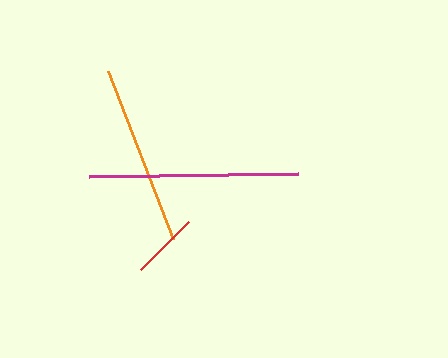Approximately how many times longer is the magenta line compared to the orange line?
The magenta line is approximately 1.2 times the length of the orange line.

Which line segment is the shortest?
The red line is the shortest at approximately 67 pixels.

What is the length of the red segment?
The red segment is approximately 67 pixels long.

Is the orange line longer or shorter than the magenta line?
The magenta line is longer than the orange line.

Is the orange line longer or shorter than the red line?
The orange line is longer than the red line.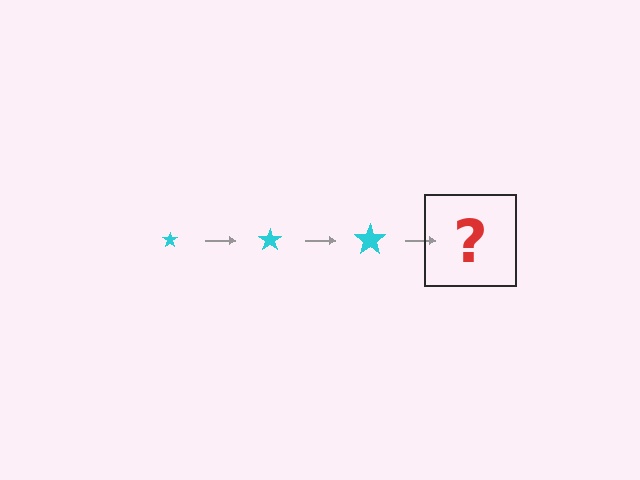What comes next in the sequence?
The next element should be a cyan star, larger than the previous one.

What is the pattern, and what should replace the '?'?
The pattern is that the star gets progressively larger each step. The '?' should be a cyan star, larger than the previous one.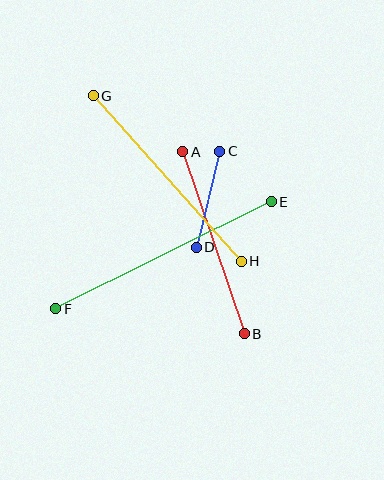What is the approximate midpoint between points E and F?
The midpoint is at approximately (163, 255) pixels.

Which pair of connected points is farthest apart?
Points E and F are farthest apart.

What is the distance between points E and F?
The distance is approximately 241 pixels.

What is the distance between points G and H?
The distance is approximately 222 pixels.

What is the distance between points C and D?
The distance is approximately 99 pixels.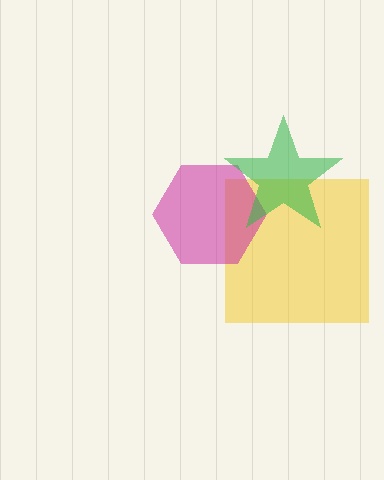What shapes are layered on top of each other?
The layered shapes are: a yellow square, a magenta hexagon, a green star.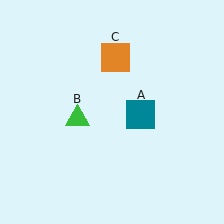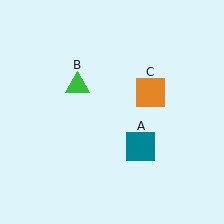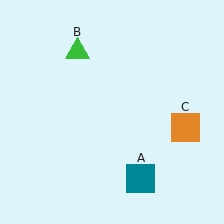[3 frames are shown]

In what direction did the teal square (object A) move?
The teal square (object A) moved down.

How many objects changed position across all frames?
3 objects changed position: teal square (object A), green triangle (object B), orange square (object C).